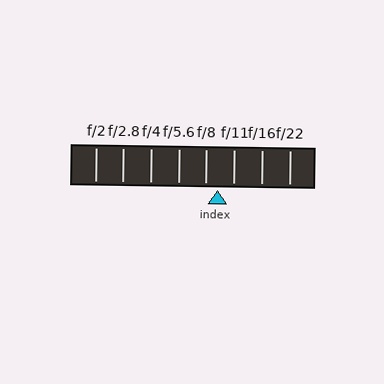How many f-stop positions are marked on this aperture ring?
There are 8 f-stop positions marked.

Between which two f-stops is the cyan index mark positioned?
The index mark is between f/8 and f/11.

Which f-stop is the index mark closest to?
The index mark is closest to f/8.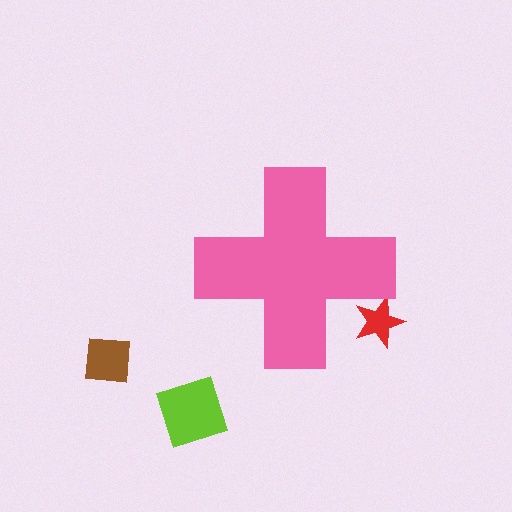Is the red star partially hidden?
Yes, the red star is partially hidden behind the pink cross.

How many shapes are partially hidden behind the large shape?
1 shape is partially hidden.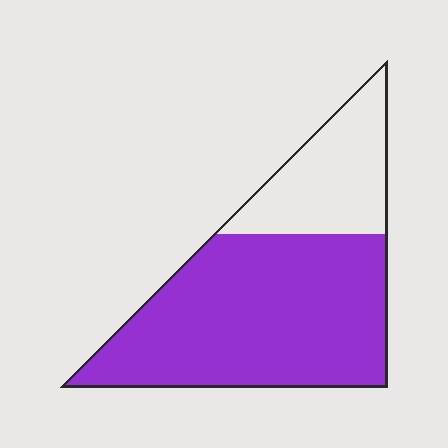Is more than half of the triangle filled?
Yes.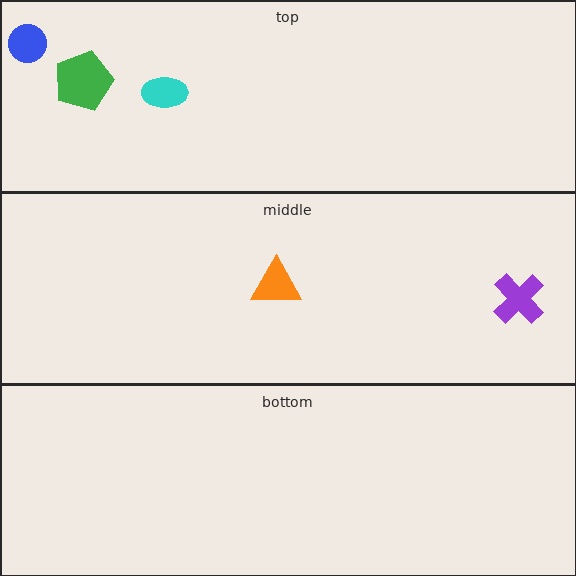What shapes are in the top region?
The blue circle, the cyan ellipse, the green pentagon.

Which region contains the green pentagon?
The top region.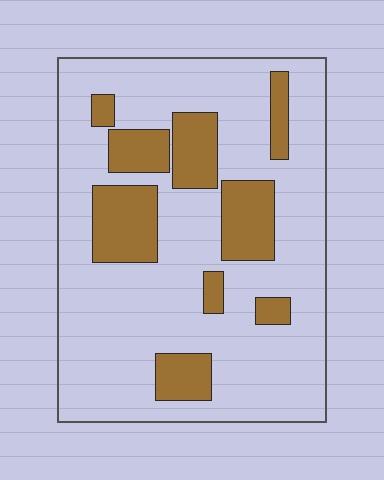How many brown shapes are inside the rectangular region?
9.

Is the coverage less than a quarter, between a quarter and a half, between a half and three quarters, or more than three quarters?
Less than a quarter.